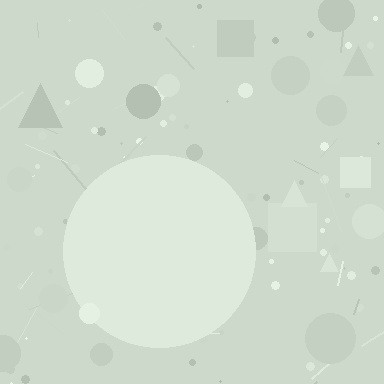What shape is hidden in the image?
A circle is hidden in the image.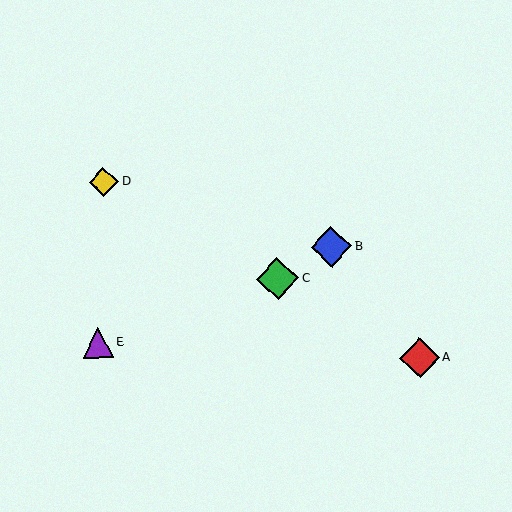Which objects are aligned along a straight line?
Objects A, C, D are aligned along a straight line.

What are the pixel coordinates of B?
Object B is at (332, 247).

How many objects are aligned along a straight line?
3 objects (A, C, D) are aligned along a straight line.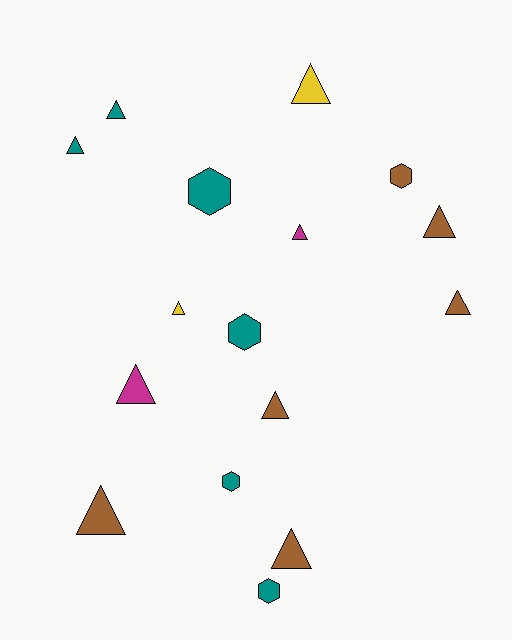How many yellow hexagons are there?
There are no yellow hexagons.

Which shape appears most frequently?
Triangle, with 11 objects.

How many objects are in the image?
There are 16 objects.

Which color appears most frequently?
Brown, with 6 objects.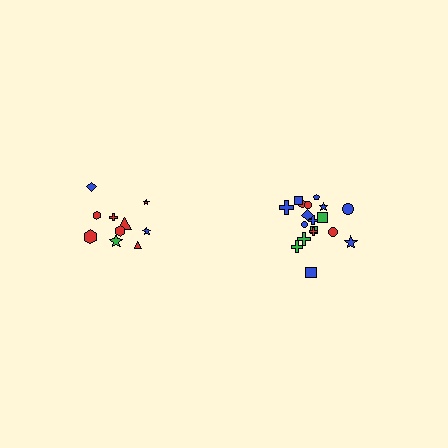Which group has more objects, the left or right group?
The right group.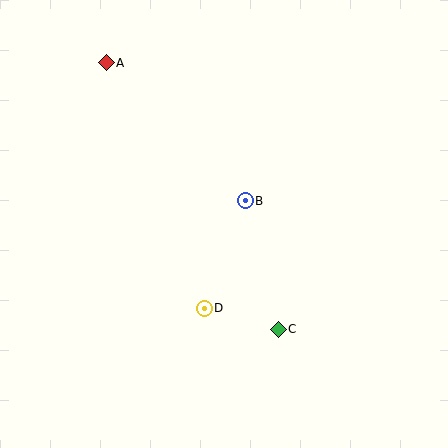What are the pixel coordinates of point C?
Point C is at (278, 329).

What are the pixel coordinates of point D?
Point D is at (204, 308).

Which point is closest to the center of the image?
Point B at (245, 201) is closest to the center.